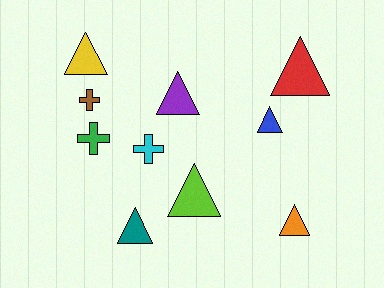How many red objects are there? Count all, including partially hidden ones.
There is 1 red object.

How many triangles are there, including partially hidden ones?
There are 7 triangles.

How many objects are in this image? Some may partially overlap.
There are 10 objects.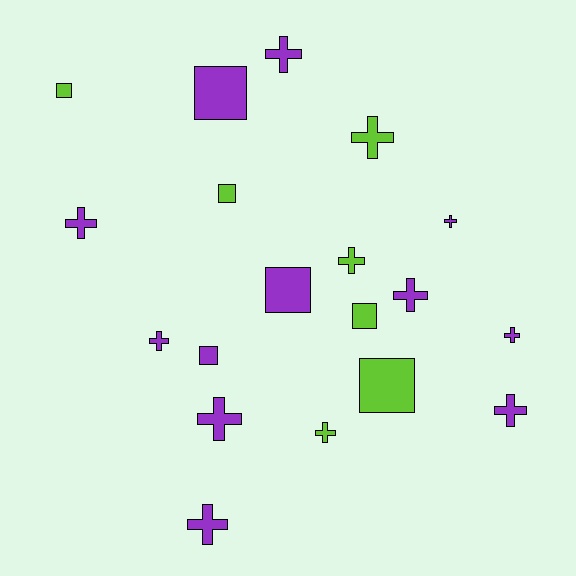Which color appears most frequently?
Purple, with 12 objects.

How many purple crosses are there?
There are 9 purple crosses.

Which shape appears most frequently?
Cross, with 12 objects.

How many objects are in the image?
There are 19 objects.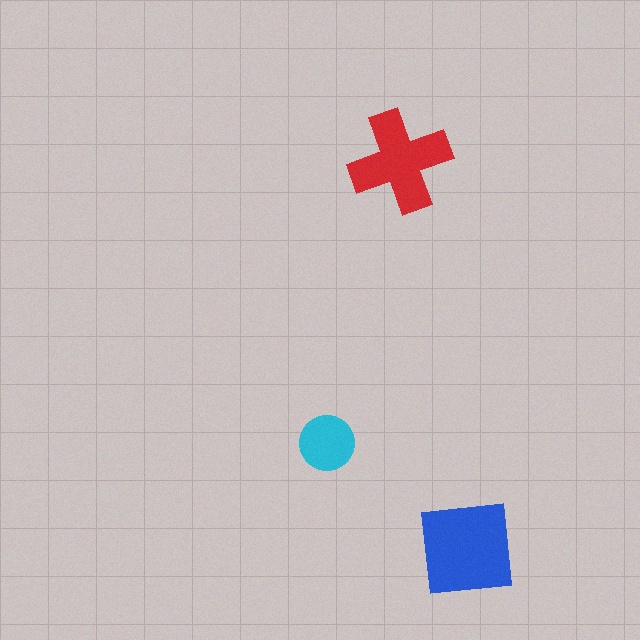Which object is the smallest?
The cyan circle.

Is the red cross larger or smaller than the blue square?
Smaller.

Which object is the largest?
The blue square.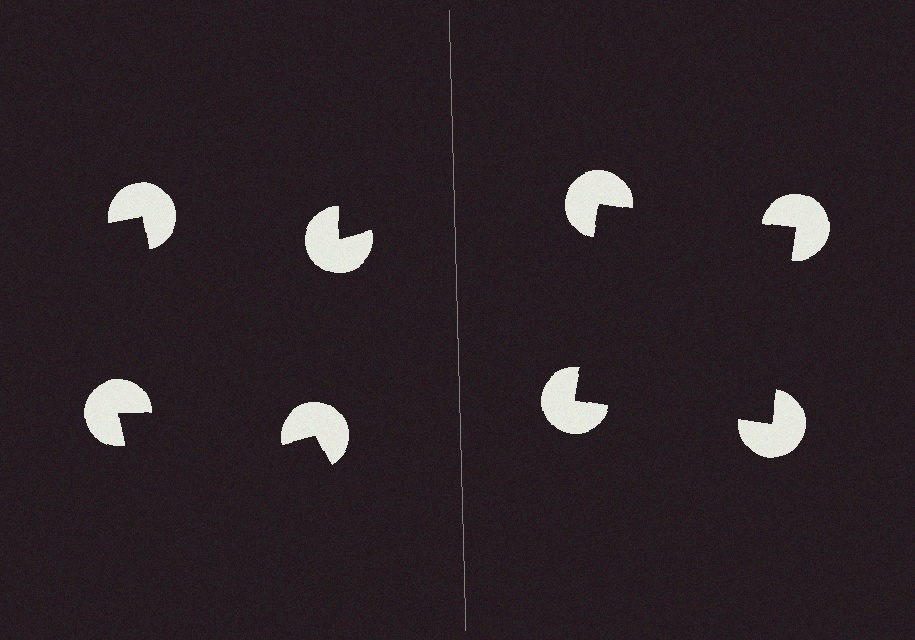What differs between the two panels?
The pac-man discs are positioned identically on both sides; only the wedge orientations differ. On the right they align to a square; on the left they are misaligned.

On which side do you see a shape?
An illusory square appears on the right side. On the left side the wedge cuts are rotated, so no coherent shape forms.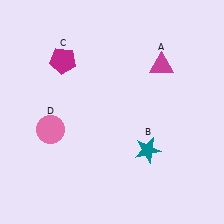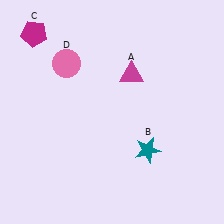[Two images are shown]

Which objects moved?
The objects that moved are: the magenta triangle (A), the magenta pentagon (C), the pink circle (D).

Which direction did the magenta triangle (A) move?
The magenta triangle (A) moved left.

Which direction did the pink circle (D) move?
The pink circle (D) moved up.